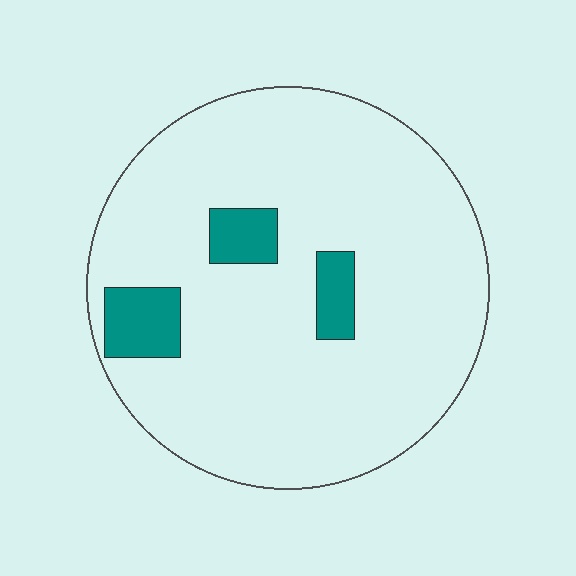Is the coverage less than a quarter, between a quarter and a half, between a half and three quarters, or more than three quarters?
Less than a quarter.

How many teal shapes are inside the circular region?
3.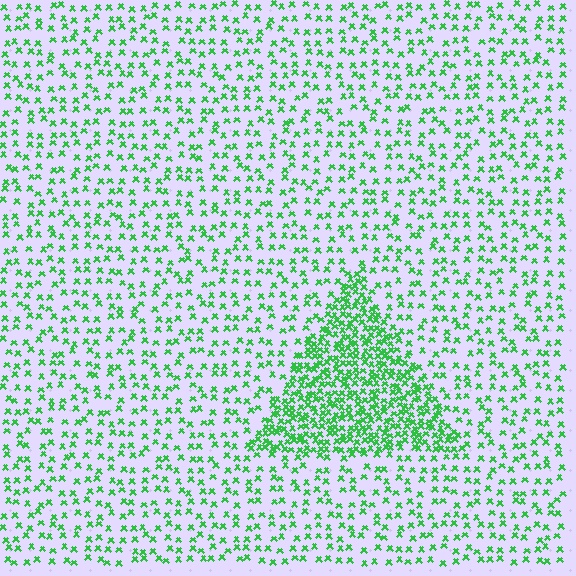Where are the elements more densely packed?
The elements are more densely packed inside the triangle boundary.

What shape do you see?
I see a triangle.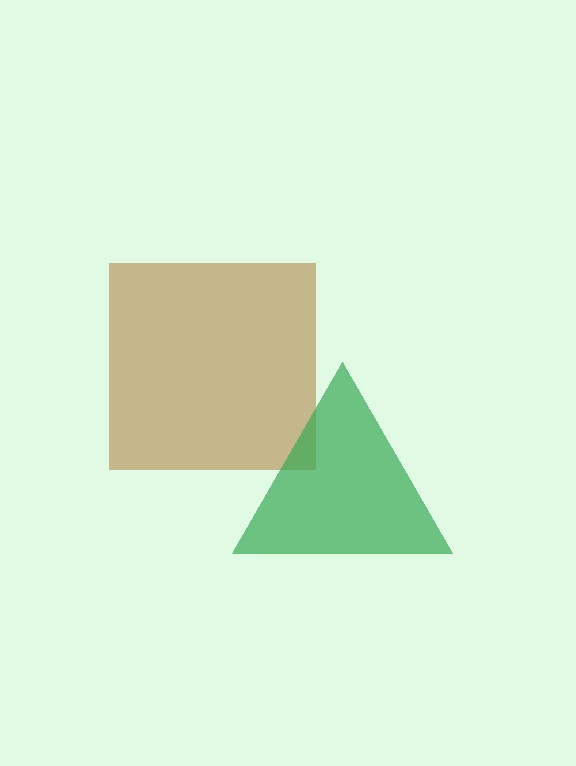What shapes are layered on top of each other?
The layered shapes are: a brown square, a green triangle.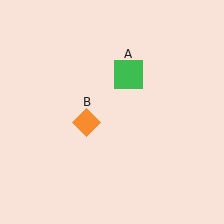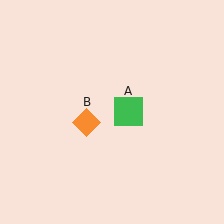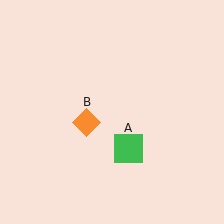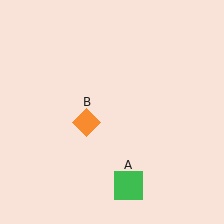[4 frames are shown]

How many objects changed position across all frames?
1 object changed position: green square (object A).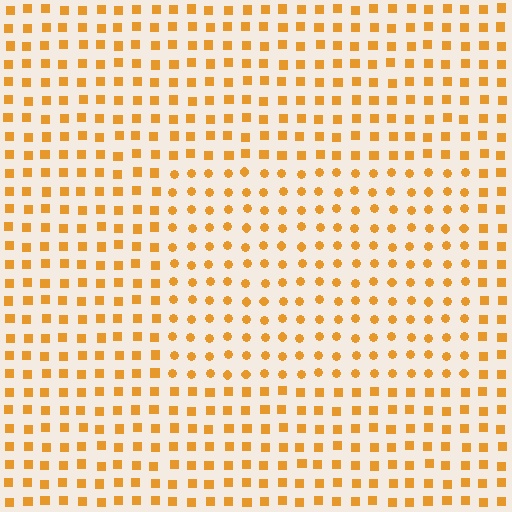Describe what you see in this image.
The image is filled with small orange elements arranged in a uniform grid. A rectangle-shaped region contains circles, while the surrounding area contains squares. The boundary is defined purely by the change in element shape.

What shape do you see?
I see a rectangle.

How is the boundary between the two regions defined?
The boundary is defined by a change in element shape: circles inside vs. squares outside. All elements share the same color and spacing.